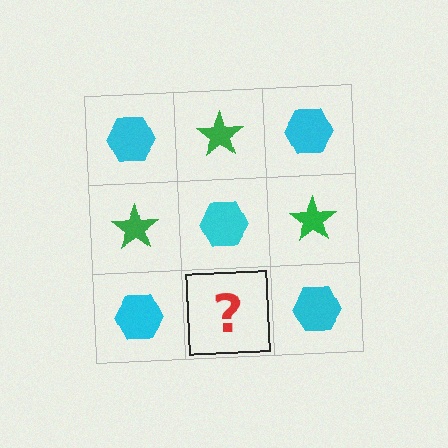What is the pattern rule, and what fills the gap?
The rule is that it alternates cyan hexagon and green star in a checkerboard pattern. The gap should be filled with a green star.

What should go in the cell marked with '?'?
The missing cell should contain a green star.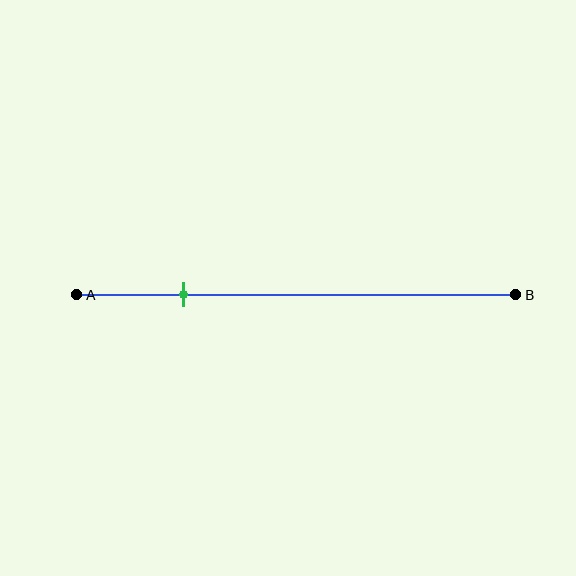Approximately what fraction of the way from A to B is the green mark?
The green mark is approximately 25% of the way from A to B.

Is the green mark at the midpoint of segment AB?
No, the mark is at about 25% from A, not at the 50% midpoint.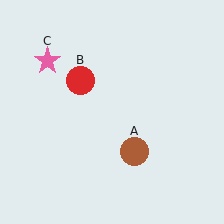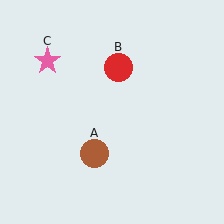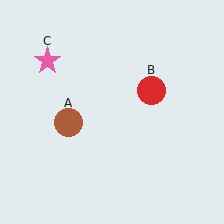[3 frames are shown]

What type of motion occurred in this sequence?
The brown circle (object A), red circle (object B) rotated clockwise around the center of the scene.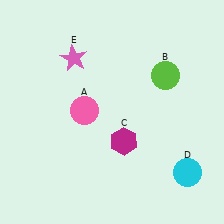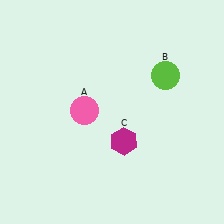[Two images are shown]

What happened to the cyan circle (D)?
The cyan circle (D) was removed in Image 2. It was in the bottom-right area of Image 1.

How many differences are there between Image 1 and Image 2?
There are 2 differences between the two images.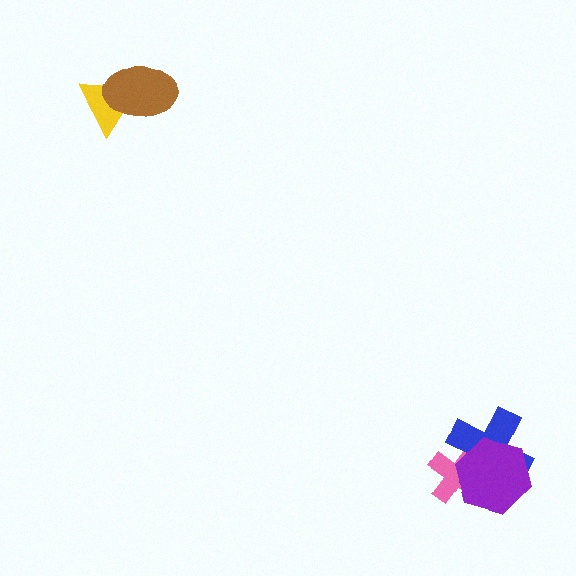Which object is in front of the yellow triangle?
The brown ellipse is in front of the yellow triangle.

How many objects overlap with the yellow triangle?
1 object overlaps with the yellow triangle.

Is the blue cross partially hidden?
Yes, it is partially covered by another shape.